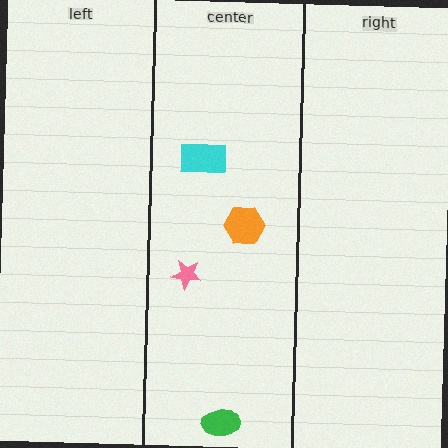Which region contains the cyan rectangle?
The center region.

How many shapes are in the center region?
4.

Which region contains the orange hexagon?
The center region.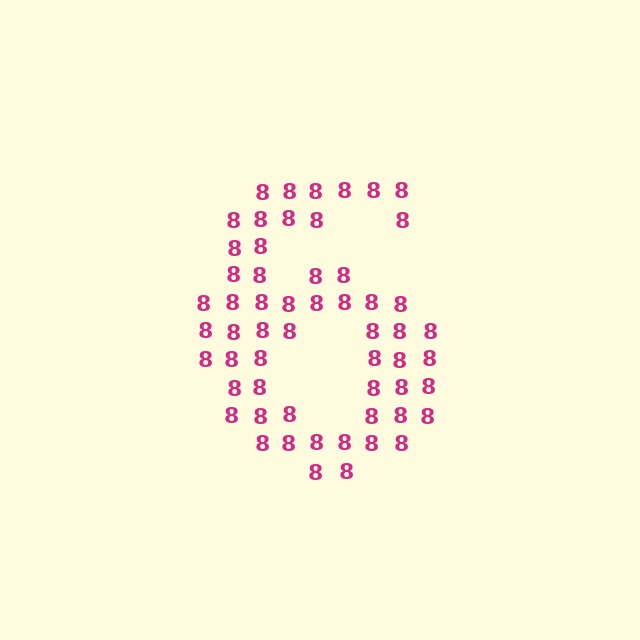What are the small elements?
The small elements are digit 8's.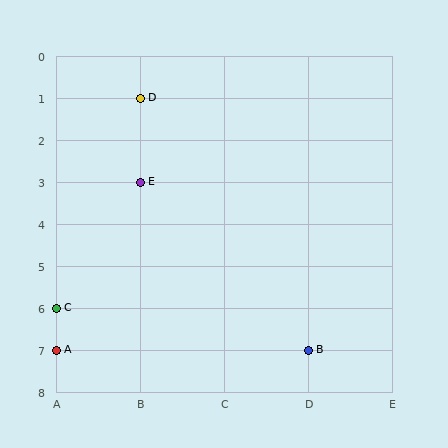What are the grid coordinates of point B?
Point B is at grid coordinates (D, 7).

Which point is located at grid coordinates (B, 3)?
Point E is at (B, 3).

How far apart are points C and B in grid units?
Points C and B are 3 columns and 1 row apart (about 3.2 grid units diagonally).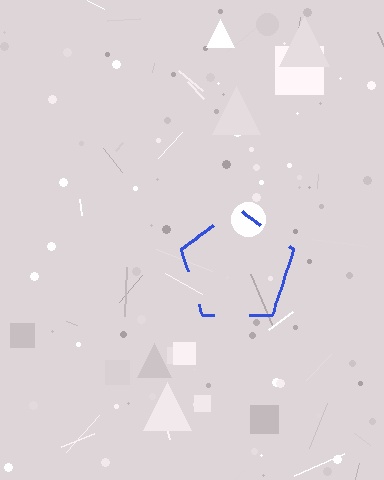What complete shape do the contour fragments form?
The contour fragments form a pentagon.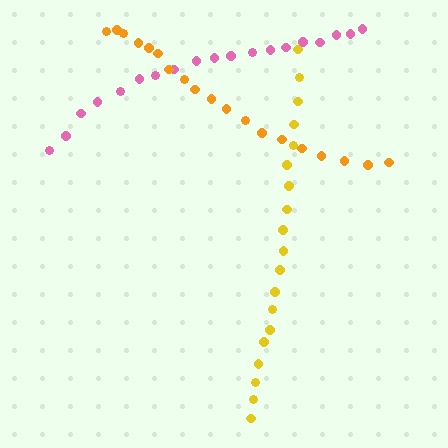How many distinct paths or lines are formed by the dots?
There are 3 distinct paths.